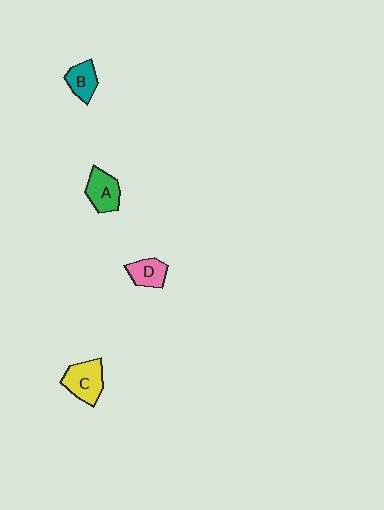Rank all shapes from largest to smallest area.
From largest to smallest: C (yellow), A (green), D (pink), B (teal).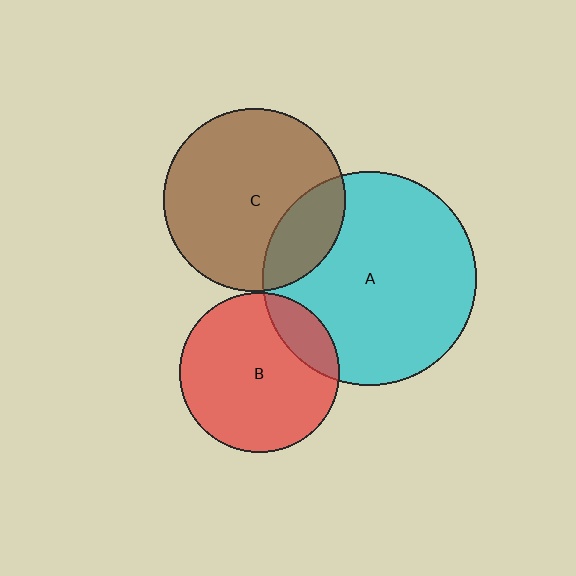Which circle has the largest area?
Circle A (cyan).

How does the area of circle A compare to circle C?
Approximately 1.4 times.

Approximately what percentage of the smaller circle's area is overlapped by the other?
Approximately 20%.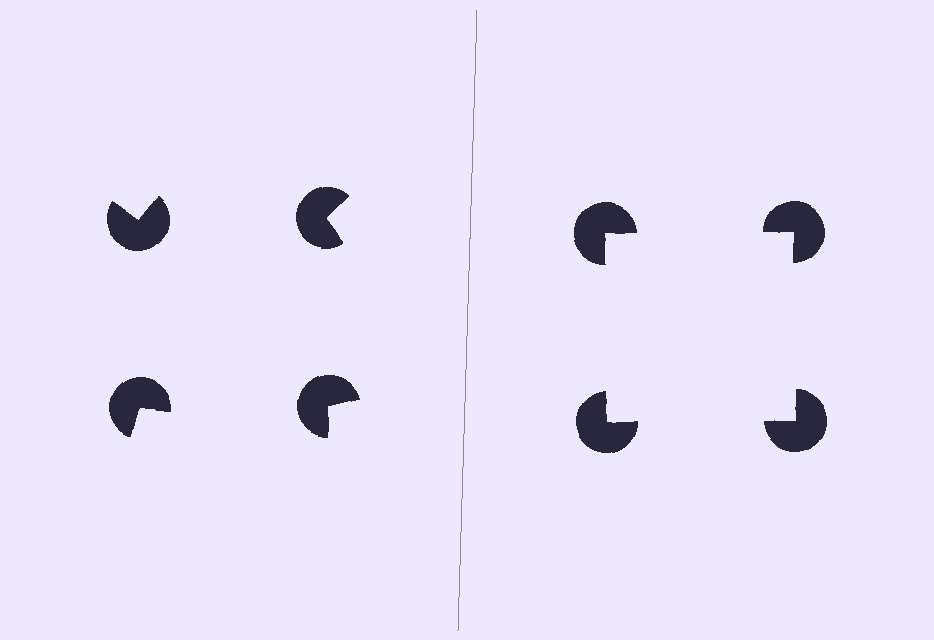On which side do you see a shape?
An illusory square appears on the right side. On the left side the wedge cuts are rotated, so no coherent shape forms.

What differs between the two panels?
The pac-man discs are positioned identically on both sides; only the wedge orientations differ. On the right they align to a square; on the left they are misaligned.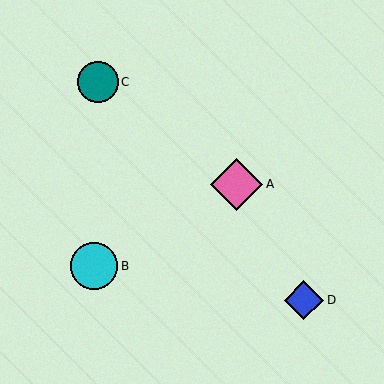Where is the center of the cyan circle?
The center of the cyan circle is at (94, 266).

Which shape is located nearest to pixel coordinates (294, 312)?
The blue diamond (labeled D) at (304, 300) is nearest to that location.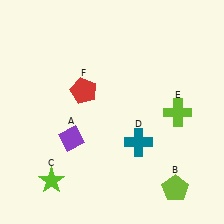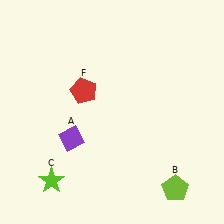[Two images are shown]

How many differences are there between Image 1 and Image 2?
There are 2 differences between the two images.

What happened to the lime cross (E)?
The lime cross (E) was removed in Image 2. It was in the bottom-right area of Image 1.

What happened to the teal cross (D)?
The teal cross (D) was removed in Image 2. It was in the bottom-right area of Image 1.